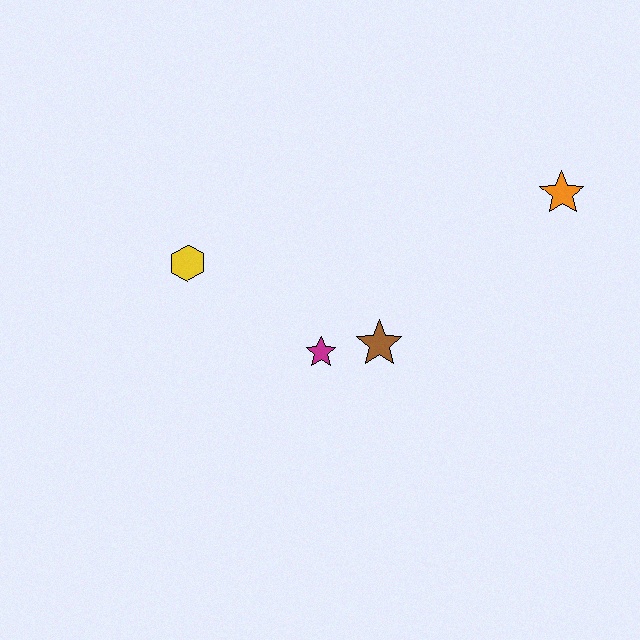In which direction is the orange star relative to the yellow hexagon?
The orange star is to the right of the yellow hexagon.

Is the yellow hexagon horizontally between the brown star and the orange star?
No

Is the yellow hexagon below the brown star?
No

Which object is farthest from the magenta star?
The orange star is farthest from the magenta star.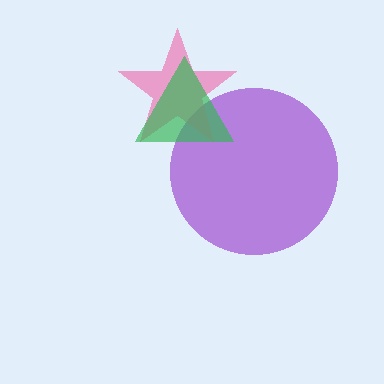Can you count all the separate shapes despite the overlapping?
Yes, there are 3 separate shapes.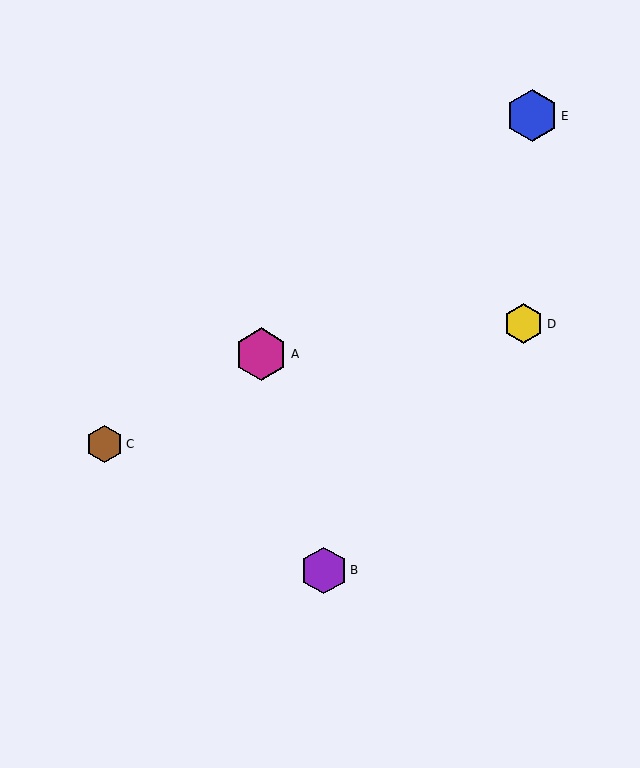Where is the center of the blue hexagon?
The center of the blue hexagon is at (532, 116).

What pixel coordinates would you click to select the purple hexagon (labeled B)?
Click at (324, 570) to select the purple hexagon B.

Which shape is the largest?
The magenta hexagon (labeled A) is the largest.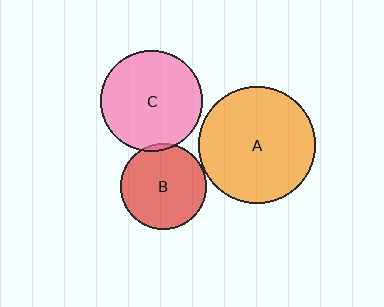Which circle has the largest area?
Circle A (orange).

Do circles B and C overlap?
Yes.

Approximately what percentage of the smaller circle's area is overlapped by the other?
Approximately 5%.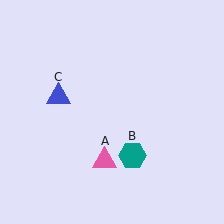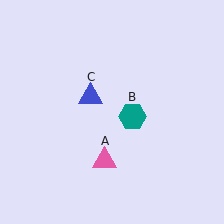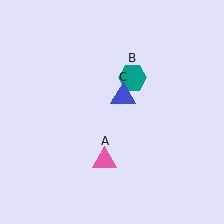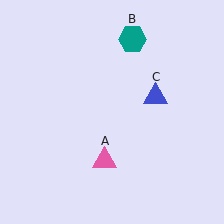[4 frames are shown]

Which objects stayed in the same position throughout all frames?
Pink triangle (object A) remained stationary.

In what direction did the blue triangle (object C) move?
The blue triangle (object C) moved right.